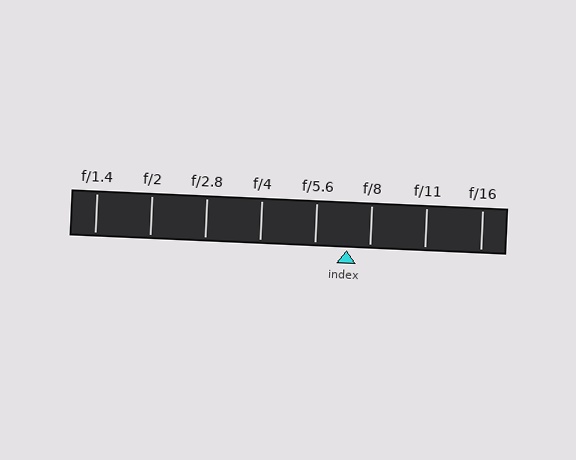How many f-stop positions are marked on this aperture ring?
There are 8 f-stop positions marked.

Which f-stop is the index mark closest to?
The index mark is closest to f/8.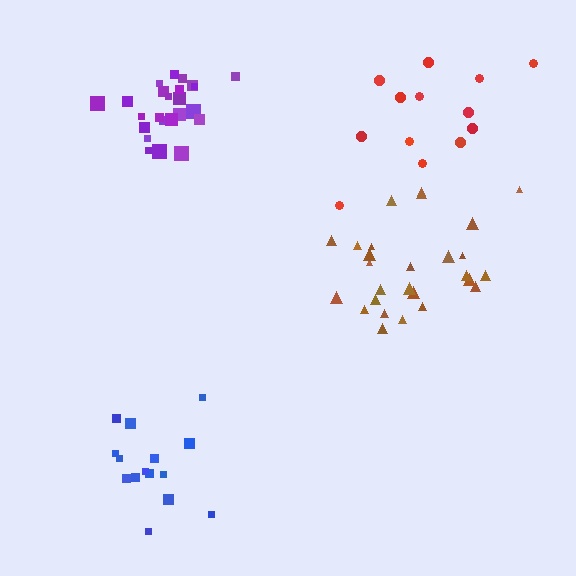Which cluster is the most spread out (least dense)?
Red.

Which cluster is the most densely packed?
Purple.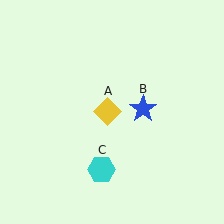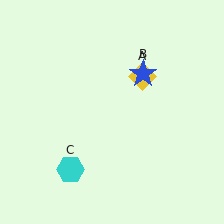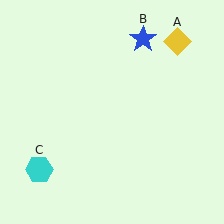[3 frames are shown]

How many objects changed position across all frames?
3 objects changed position: yellow diamond (object A), blue star (object B), cyan hexagon (object C).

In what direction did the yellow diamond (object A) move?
The yellow diamond (object A) moved up and to the right.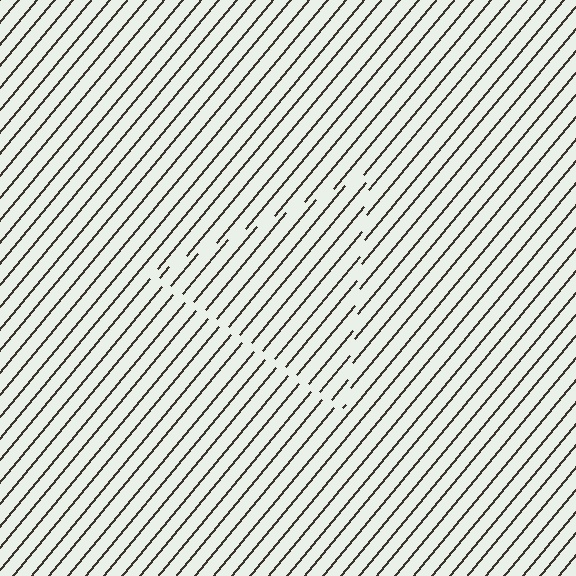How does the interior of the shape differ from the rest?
The interior of the shape contains the same grating, shifted by half a period — the contour is defined by the phase discontinuity where line-ends from the inner and outer gratings abut.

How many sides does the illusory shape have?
3 sides — the line-ends trace a triangle.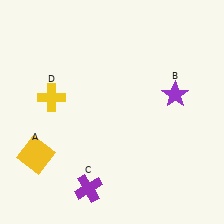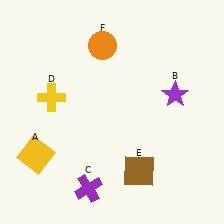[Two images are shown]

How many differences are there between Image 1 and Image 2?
There are 2 differences between the two images.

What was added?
A brown square (E), an orange circle (F) were added in Image 2.